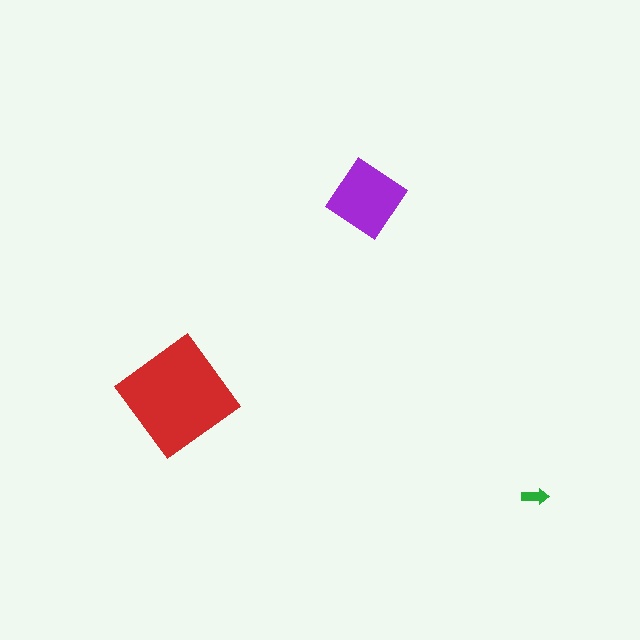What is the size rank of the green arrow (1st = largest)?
3rd.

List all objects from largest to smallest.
The red diamond, the purple diamond, the green arrow.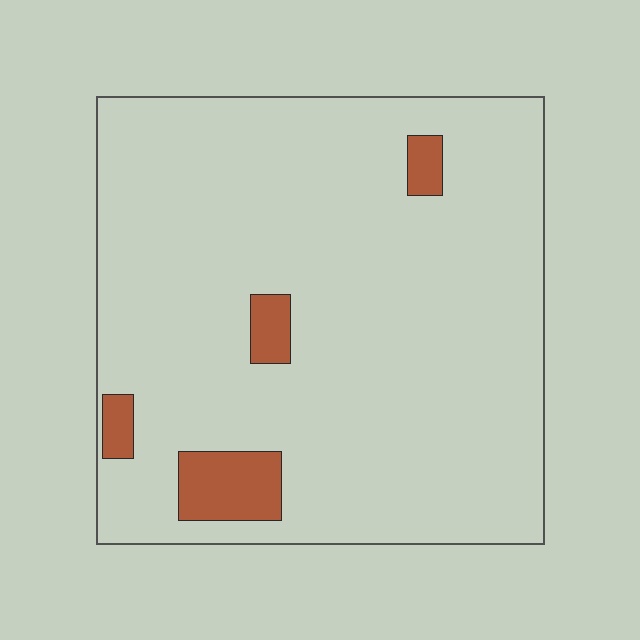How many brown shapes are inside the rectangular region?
4.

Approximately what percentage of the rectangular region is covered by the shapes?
Approximately 5%.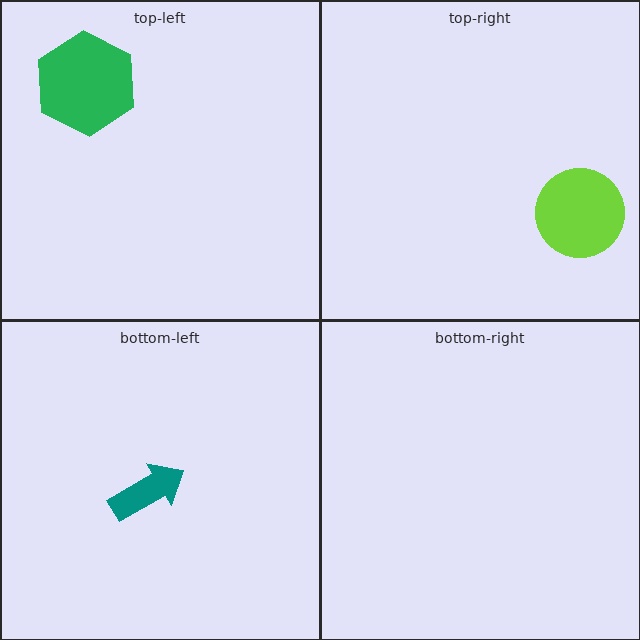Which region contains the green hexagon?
The top-left region.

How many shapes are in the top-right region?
1.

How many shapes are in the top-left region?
1.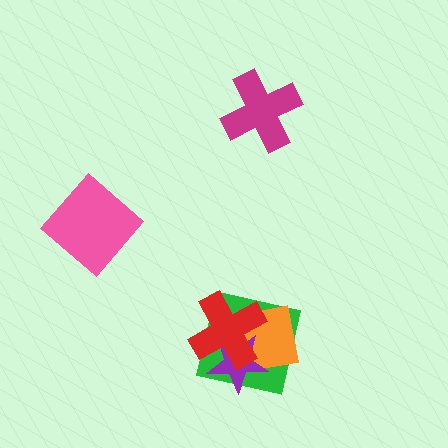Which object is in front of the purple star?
The red cross is in front of the purple star.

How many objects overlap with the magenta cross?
0 objects overlap with the magenta cross.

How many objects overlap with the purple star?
3 objects overlap with the purple star.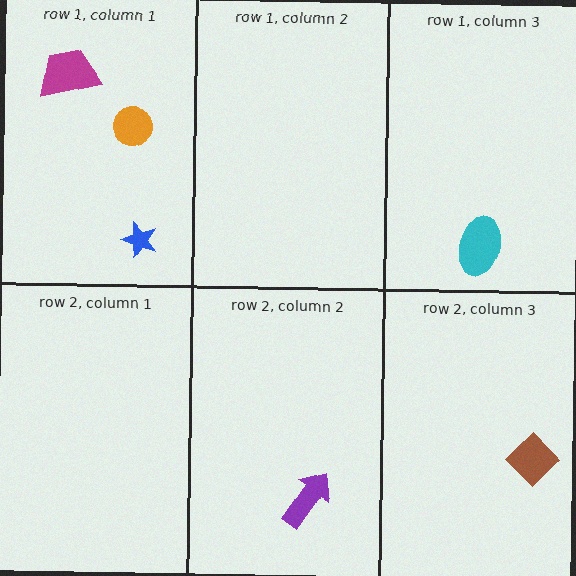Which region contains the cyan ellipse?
The row 1, column 3 region.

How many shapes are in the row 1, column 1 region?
3.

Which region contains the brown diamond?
The row 2, column 3 region.